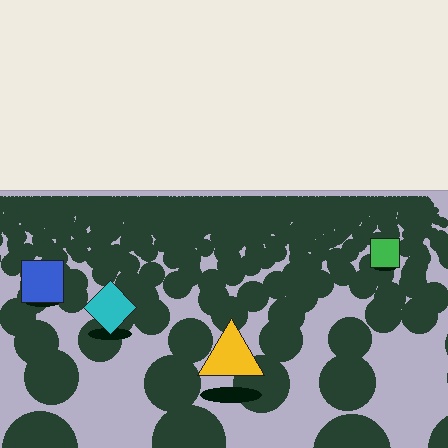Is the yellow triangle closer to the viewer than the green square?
Yes. The yellow triangle is closer — you can tell from the texture gradient: the ground texture is coarser near it.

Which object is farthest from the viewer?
The green square is farthest from the viewer. It appears smaller and the ground texture around it is denser.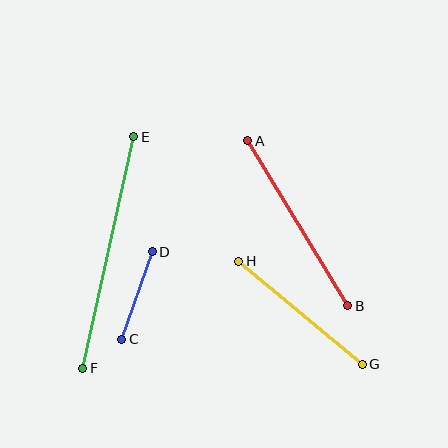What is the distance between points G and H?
The distance is approximately 161 pixels.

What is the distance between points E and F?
The distance is approximately 237 pixels.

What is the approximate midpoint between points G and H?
The midpoint is at approximately (300, 313) pixels.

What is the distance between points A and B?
The distance is approximately 193 pixels.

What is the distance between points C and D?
The distance is approximately 93 pixels.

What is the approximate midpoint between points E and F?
The midpoint is at approximately (108, 253) pixels.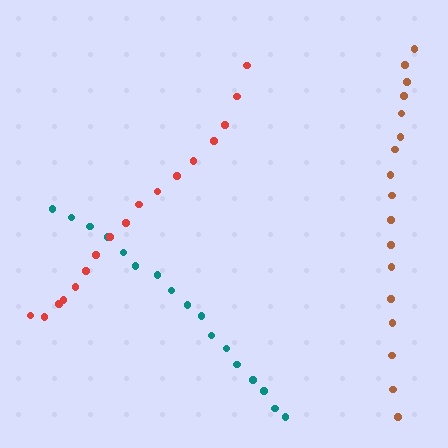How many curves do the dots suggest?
There are 3 distinct paths.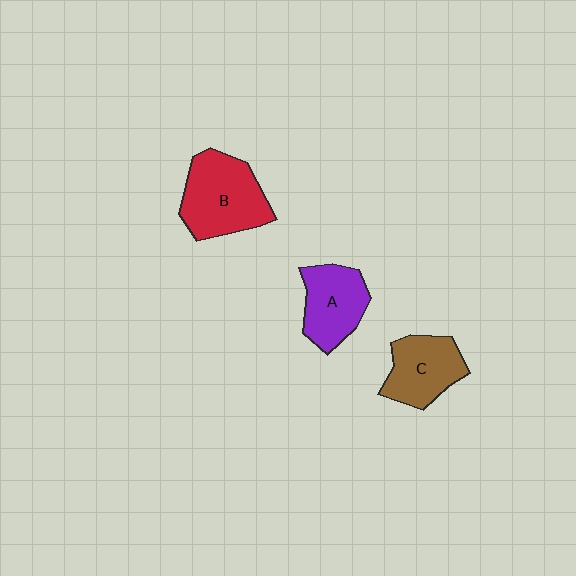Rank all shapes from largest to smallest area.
From largest to smallest: B (red), C (brown), A (purple).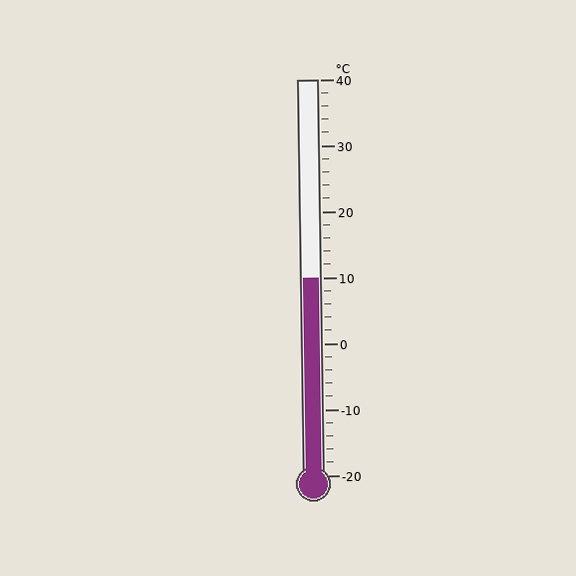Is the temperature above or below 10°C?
The temperature is at 10°C.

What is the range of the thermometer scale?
The thermometer scale ranges from -20°C to 40°C.